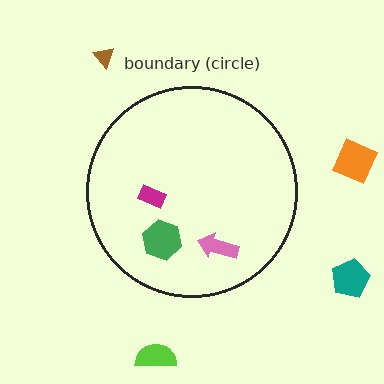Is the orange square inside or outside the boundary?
Outside.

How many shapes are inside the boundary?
3 inside, 4 outside.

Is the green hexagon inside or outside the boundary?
Inside.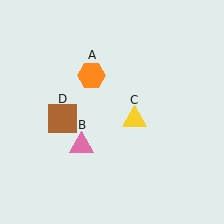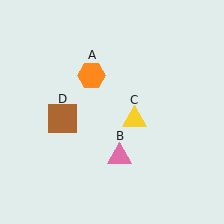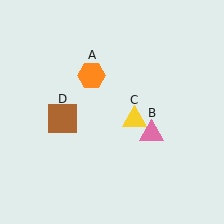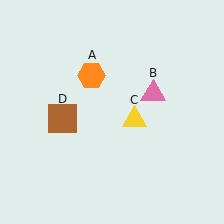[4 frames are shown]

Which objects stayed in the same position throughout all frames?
Orange hexagon (object A) and yellow triangle (object C) and brown square (object D) remained stationary.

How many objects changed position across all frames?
1 object changed position: pink triangle (object B).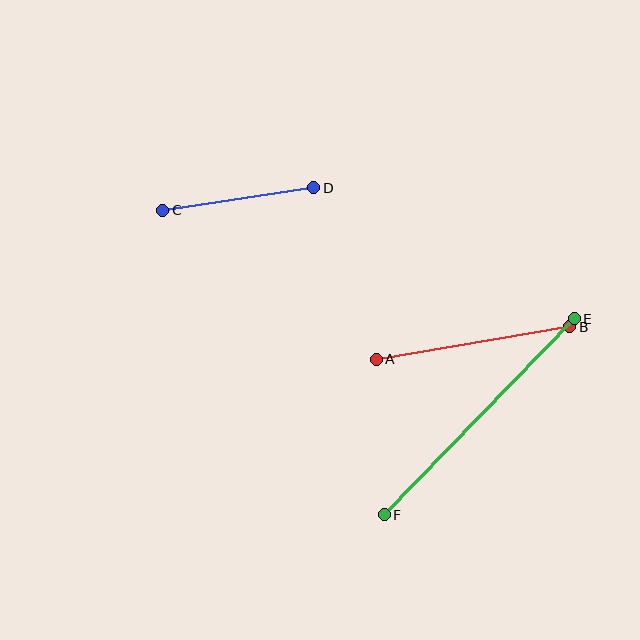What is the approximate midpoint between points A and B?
The midpoint is at approximately (473, 343) pixels.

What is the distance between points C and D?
The distance is approximately 153 pixels.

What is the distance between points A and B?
The distance is approximately 196 pixels.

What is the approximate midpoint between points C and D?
The midpoint is at approximately (238, 199) pixels.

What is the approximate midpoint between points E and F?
The midpoint is at approximately (479, 417) pixels.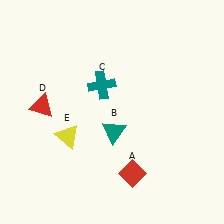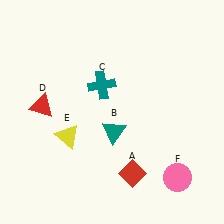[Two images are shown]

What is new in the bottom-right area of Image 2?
A pink circle (F) was added in the bottom-right area of Image 2.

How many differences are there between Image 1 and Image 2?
There is 1 difference between the two images.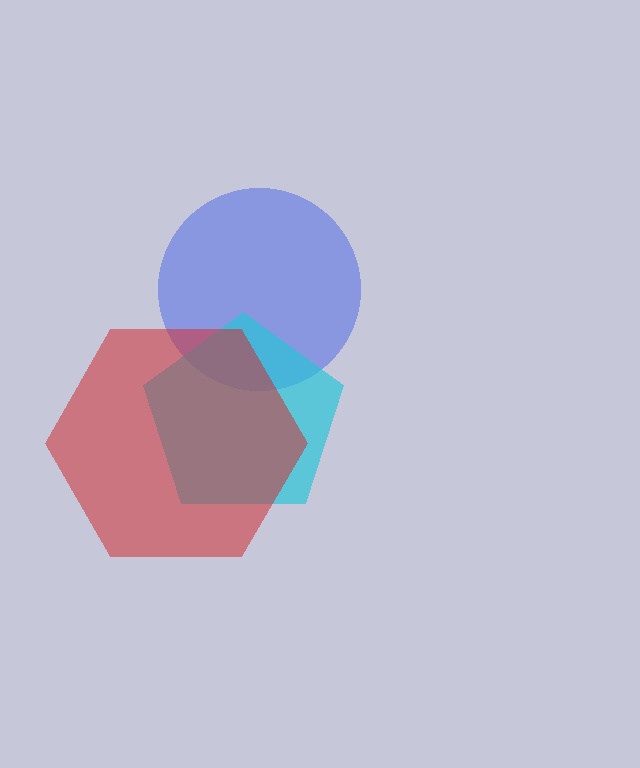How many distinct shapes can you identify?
There are 3 distinct shapes: a blue circle, a cyan pentagon, a red hexagon.